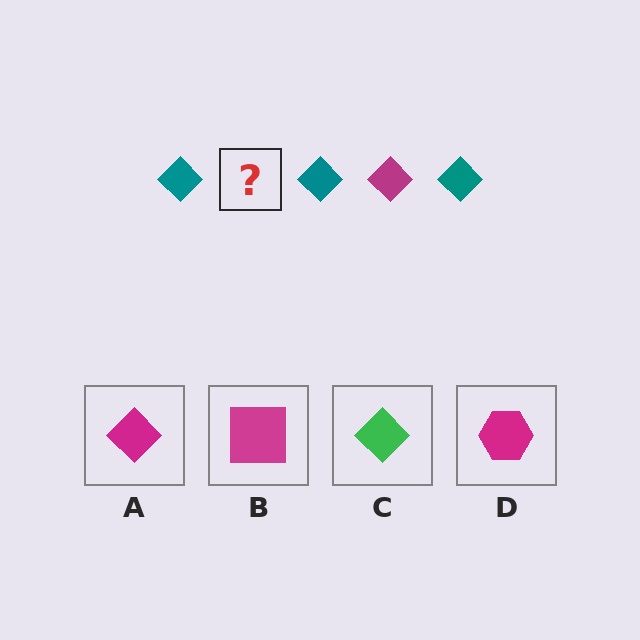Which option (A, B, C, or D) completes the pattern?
A.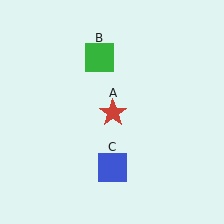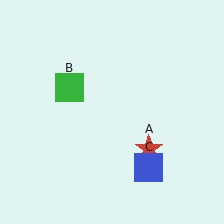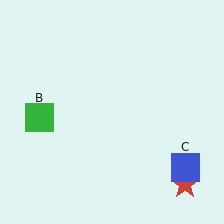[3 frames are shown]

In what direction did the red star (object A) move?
The red star (object A) moved down and to the right.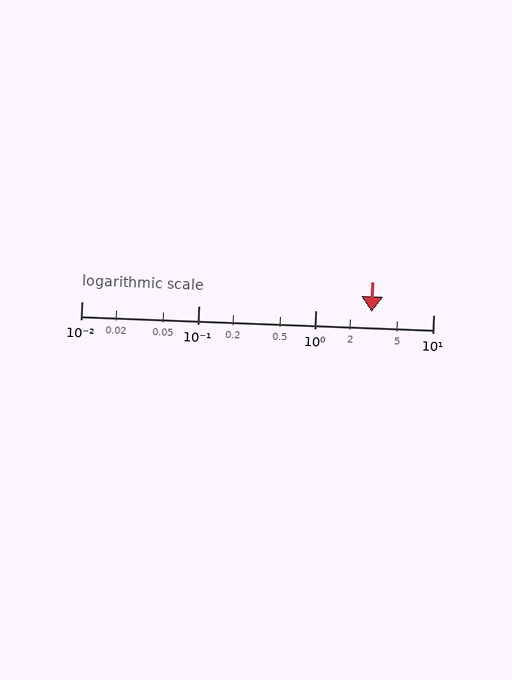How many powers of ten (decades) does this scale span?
The scale spans 3 decades, from 0.01 to 10.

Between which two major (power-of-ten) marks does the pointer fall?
The pointer is between 1 and 10.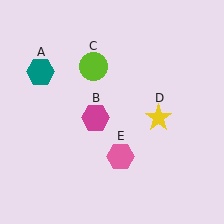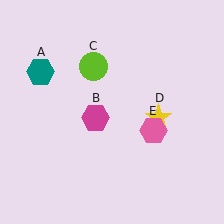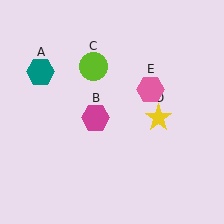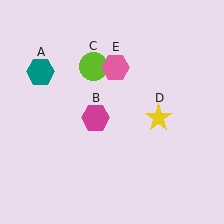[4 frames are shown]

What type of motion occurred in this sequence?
The pink hexagon (object E) rotated counterclockwise around the center of the scene.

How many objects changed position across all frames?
1 object changed position: pink hexagon (object E).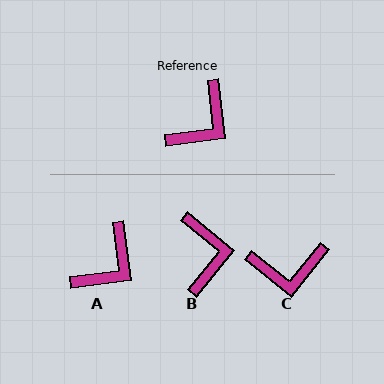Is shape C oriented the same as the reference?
No, it is off by about 45 degrees.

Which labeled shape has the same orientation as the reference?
A.